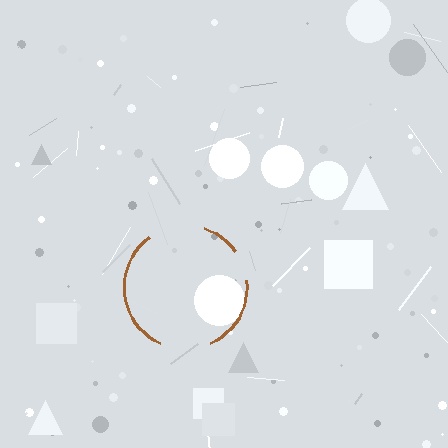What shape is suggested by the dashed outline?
The dashed outline suggests a circle.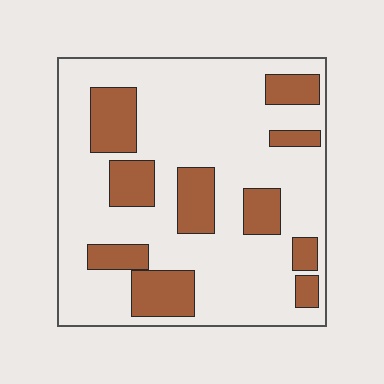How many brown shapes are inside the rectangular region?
10.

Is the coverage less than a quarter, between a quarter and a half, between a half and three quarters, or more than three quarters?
Between a quarter and a half.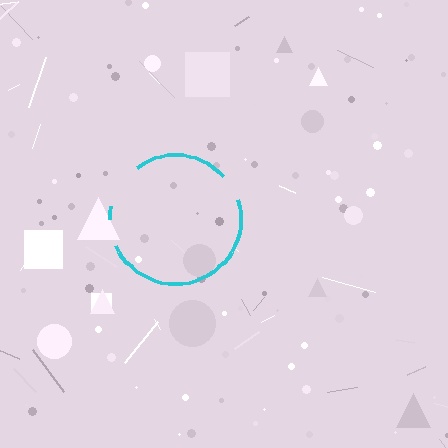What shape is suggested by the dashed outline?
The dashed outline suggests a circle.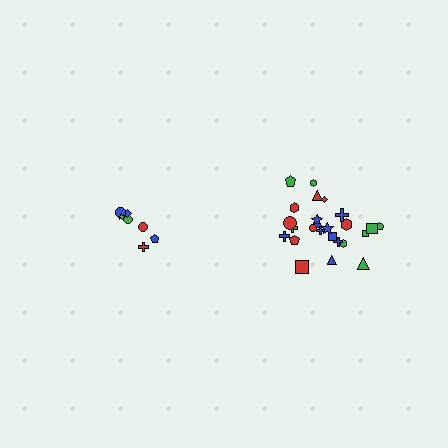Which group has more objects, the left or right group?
The right group.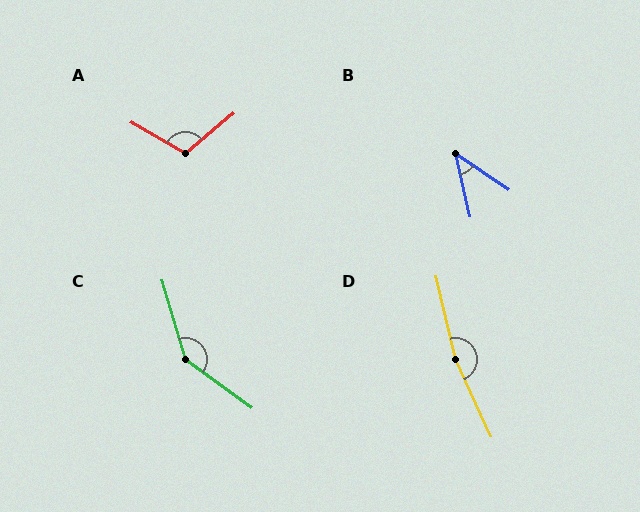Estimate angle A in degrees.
Approximately 110 degrees.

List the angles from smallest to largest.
B (43°), A (110°), C (143°), D (169°).